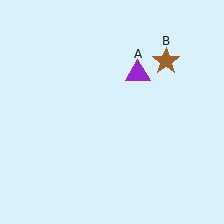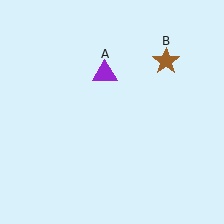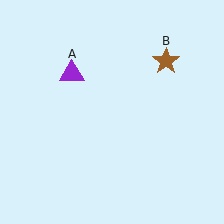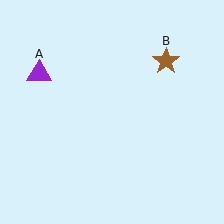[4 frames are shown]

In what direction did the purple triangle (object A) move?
The purple triangle (object A) moved left.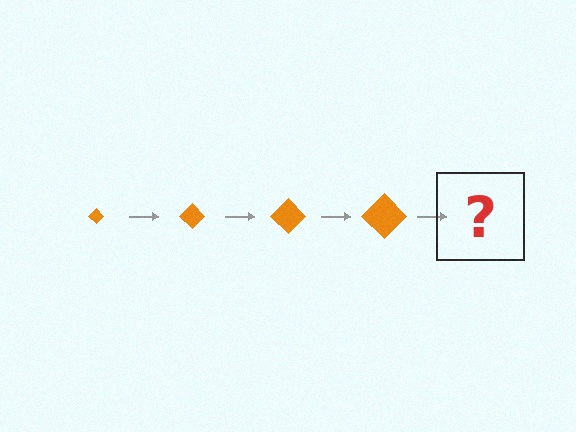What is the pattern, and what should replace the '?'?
The pattern is that the diamond gets progressively larger each step. The '?' should be an orange diamond, larger than the previous one.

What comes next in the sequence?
The next element should be an orange diamond, larger than the previous one.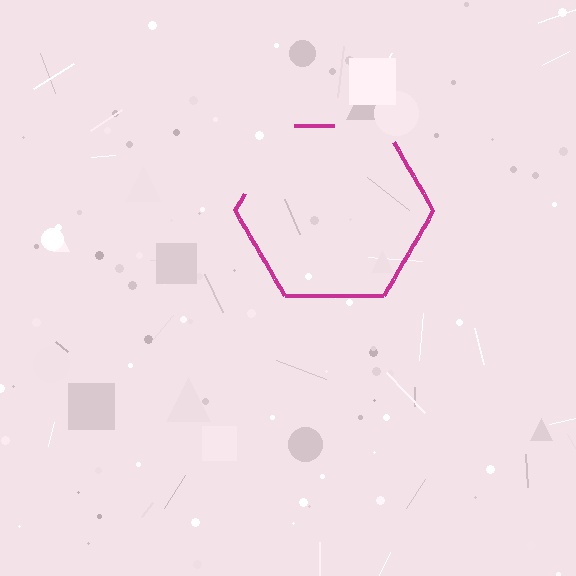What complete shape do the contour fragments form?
The contour fragments form a hexagon.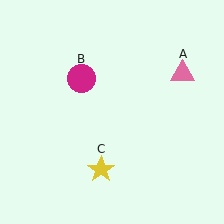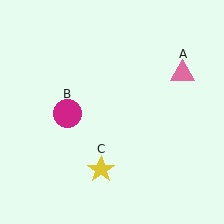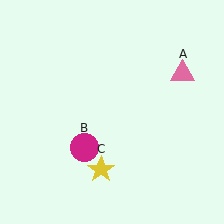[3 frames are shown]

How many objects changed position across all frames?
1 object changed position: magenta circle (object B).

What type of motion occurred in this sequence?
The magenta circle (object B) rotated counterclockwise around the center of the scene.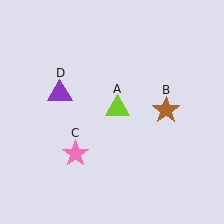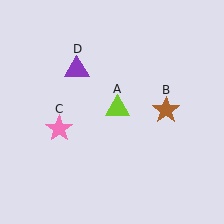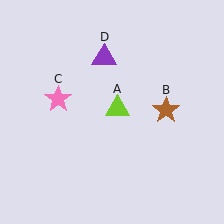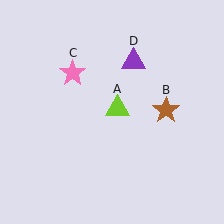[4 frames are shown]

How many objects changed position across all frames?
2 objects changed position: pink star (object C), purple triangle (object D).